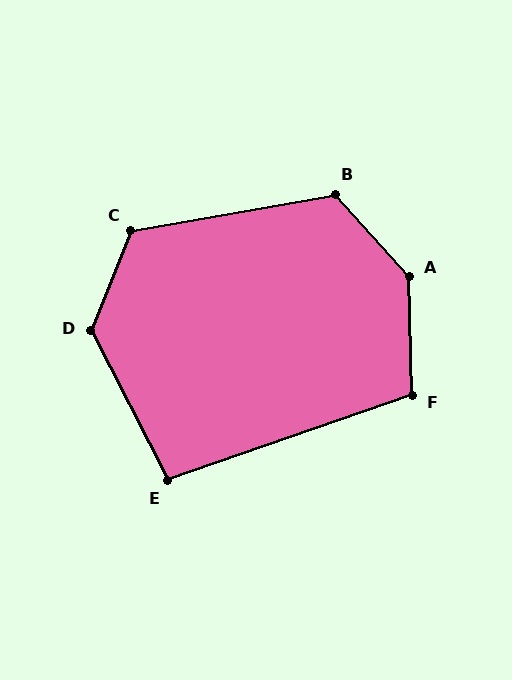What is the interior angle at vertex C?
Approximately 122 degrees (obtuse).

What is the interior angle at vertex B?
Approximately 122 degrees (obtuse).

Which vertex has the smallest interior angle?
E, at approximately 98 degrees.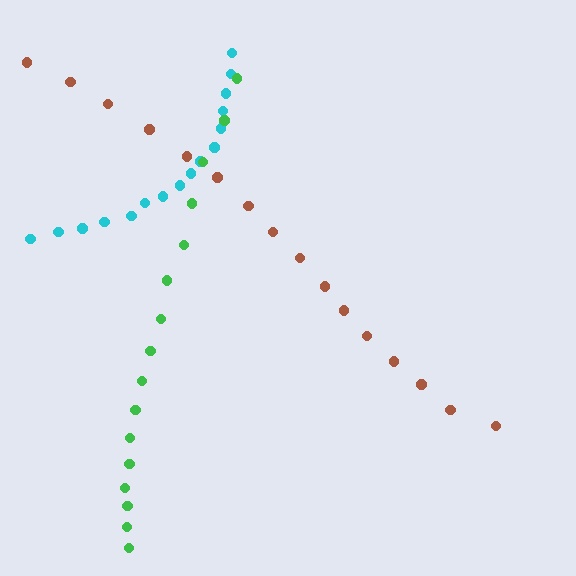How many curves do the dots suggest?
There are 3 distinct paths.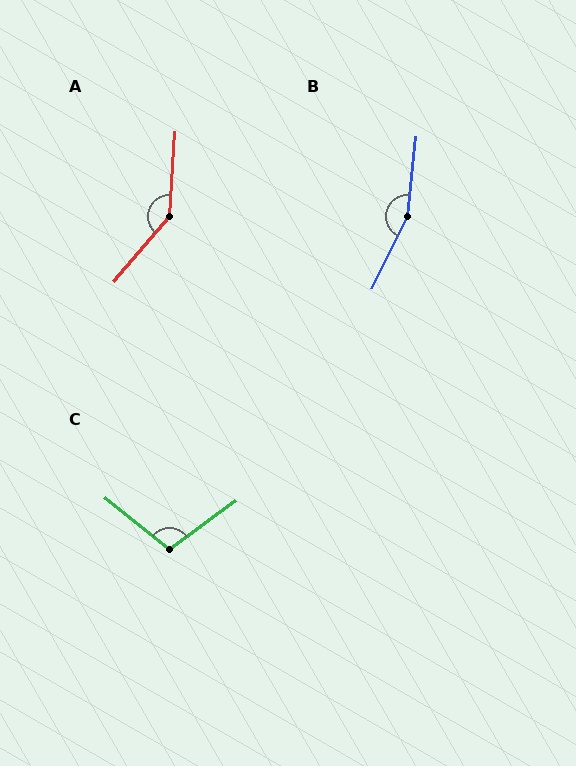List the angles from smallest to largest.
C (105°), A (143°), B (160°).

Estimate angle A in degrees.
Approximately 143 degrees.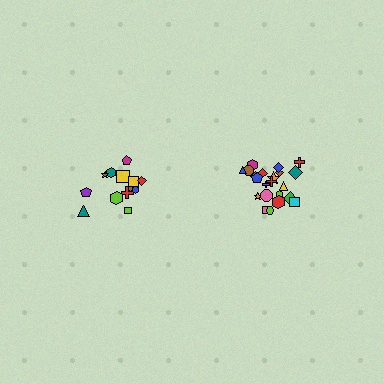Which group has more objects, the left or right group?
The right group.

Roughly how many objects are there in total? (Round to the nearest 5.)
Roughly 35 objects in total.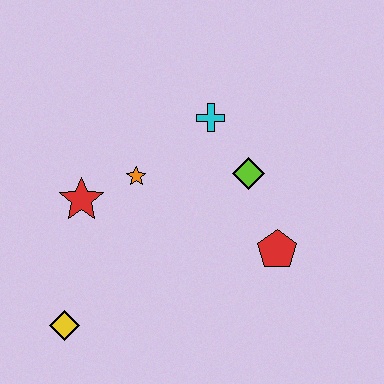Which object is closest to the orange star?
The red star is closest to the orange star.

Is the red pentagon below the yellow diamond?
No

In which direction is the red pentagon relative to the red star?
The red pentagon is to the right of the red star.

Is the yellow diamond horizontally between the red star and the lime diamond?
No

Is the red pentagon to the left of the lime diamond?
No